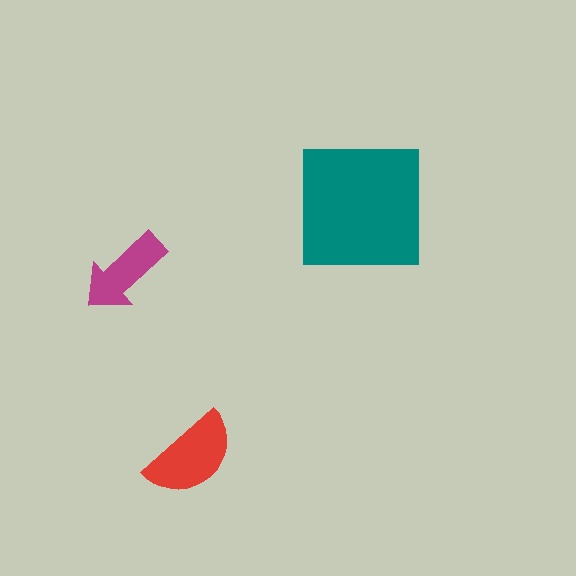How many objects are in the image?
There are 3 objects in the image.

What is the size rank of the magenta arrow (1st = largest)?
3rd.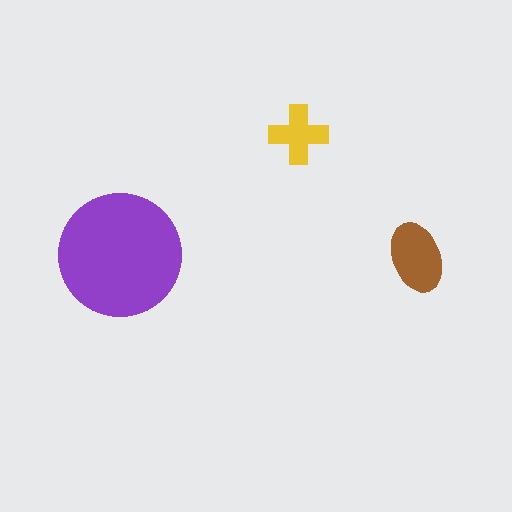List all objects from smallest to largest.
The yellow cross, the brown ellipse, the purple circle.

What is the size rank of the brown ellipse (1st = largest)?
2nd.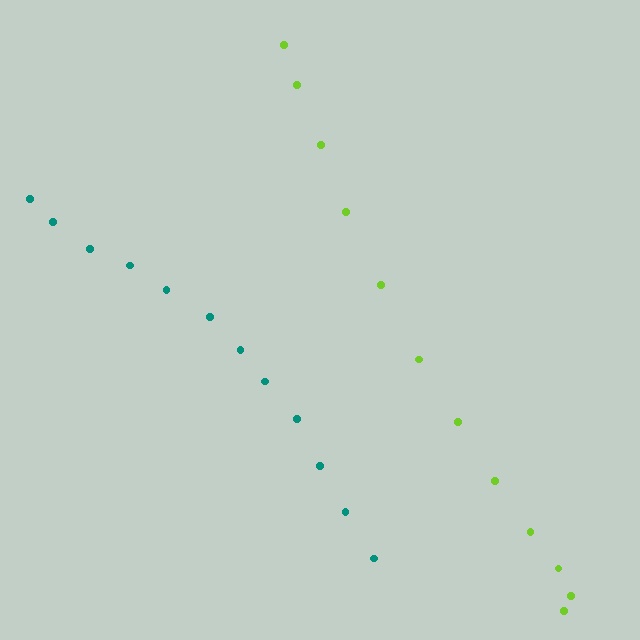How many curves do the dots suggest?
There are 2 distinct paths.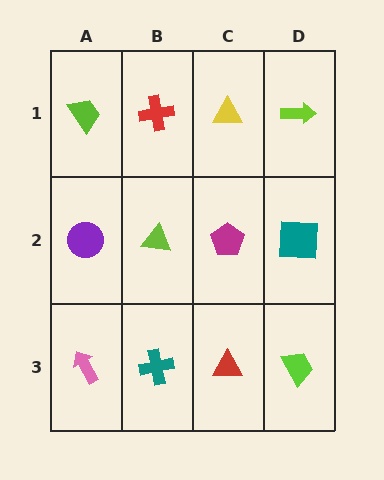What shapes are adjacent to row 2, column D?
A lime arrow (row 1, column D), a lime trapezoid (row 3, column D), a magenta pentagon (row 2, column C).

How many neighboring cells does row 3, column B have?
3.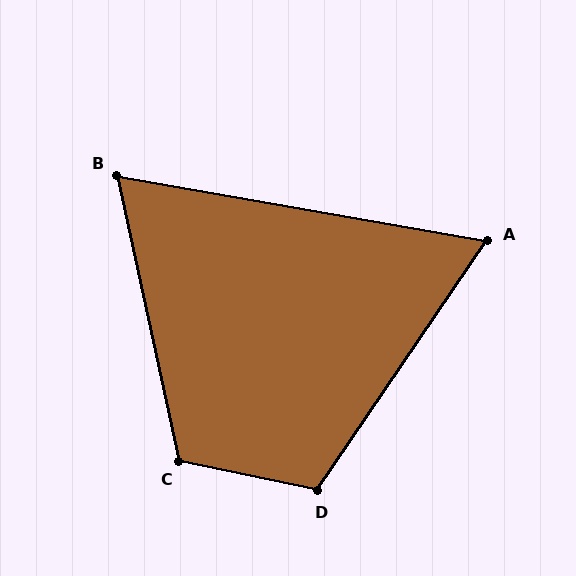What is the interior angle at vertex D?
Approximately 112 degrees (obtuse).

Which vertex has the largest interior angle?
C, at approximately 114 degrees.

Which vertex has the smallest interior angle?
A, at approximately 66 degrees.